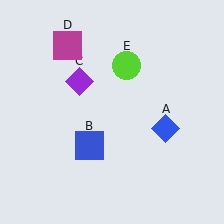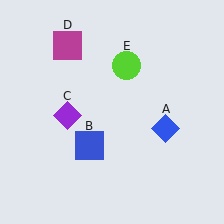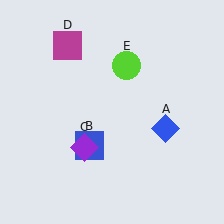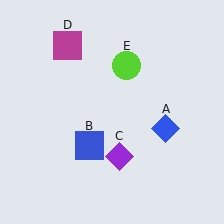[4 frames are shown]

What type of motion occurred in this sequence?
The purple diamond (object C) rotated counterclockwise around the center of the scene.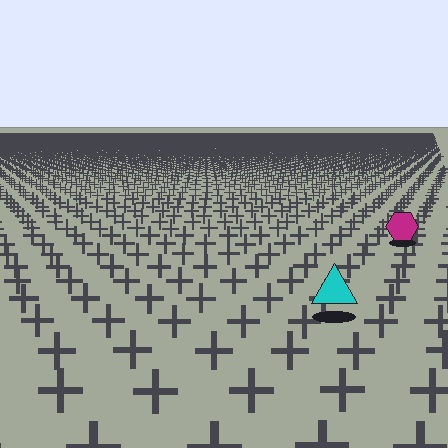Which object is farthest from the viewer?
The magenta hexagon is farthest from the viewer. It appears smaller and the ground texture around it is denser.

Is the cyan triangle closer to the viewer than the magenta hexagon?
Yes. The cyan triangle is closer — you can tell from the texture gradient: the ground texture is coarser near it.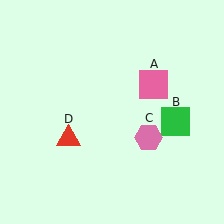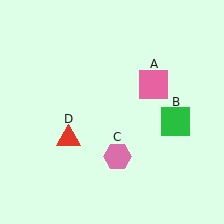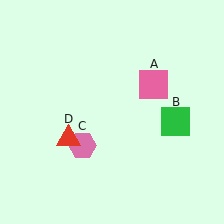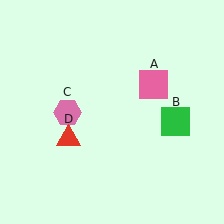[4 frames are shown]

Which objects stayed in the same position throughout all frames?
Pink square (object A) and green square (object B) and red triangle (object D) remained stationary.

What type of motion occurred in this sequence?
The pink hexagon (object C) rotated clockwise around the center of the scene.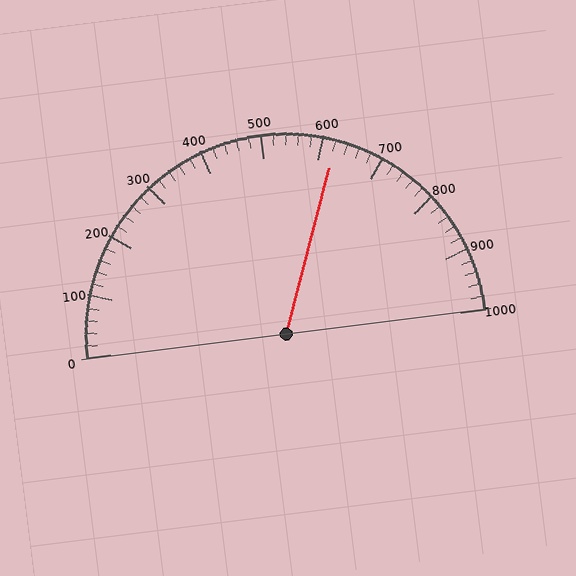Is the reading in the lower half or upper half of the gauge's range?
The reading is in the upper half of the range (0 to 1000).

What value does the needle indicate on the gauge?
The needle indicates approximately 620.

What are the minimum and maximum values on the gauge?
The gauge ranges from 0 to 1000.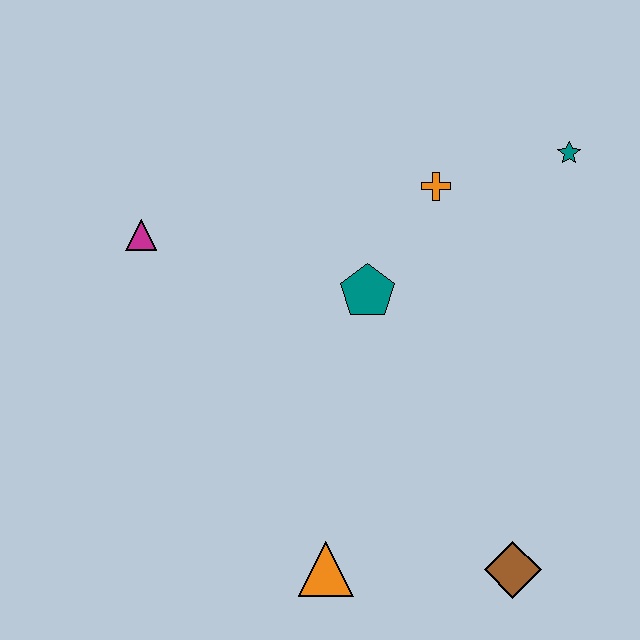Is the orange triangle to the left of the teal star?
Yes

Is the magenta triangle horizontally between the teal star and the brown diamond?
No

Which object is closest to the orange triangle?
The brown diamond is closest to the orange triangle.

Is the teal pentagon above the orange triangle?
Yes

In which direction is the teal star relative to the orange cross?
The teal star is to the right of the orange cross.